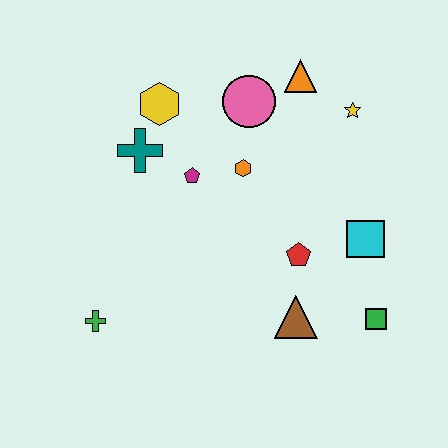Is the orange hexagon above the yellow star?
No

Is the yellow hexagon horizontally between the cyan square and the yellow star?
No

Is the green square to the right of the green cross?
Yes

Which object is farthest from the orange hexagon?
The green cross is farthest from the orange hexagon.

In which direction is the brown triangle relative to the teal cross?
The brown triangle is below the teal cross.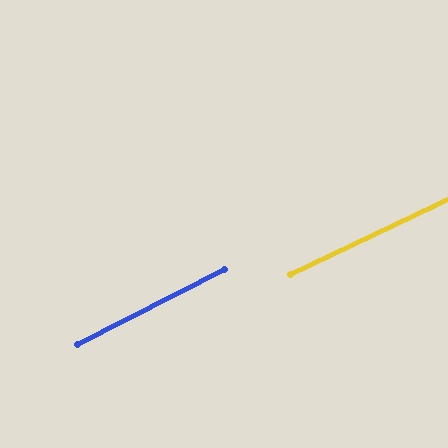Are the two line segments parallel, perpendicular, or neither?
Parallel — their directions differ by only 1.7°.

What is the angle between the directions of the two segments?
Approximately 2 degrees.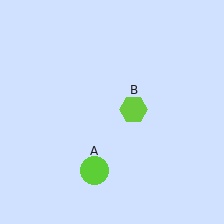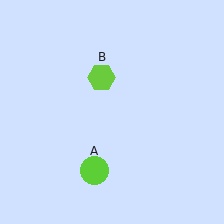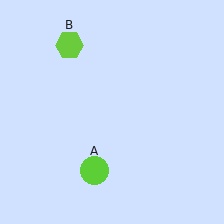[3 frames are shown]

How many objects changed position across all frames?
1 object changed position: lime hexagon (object B).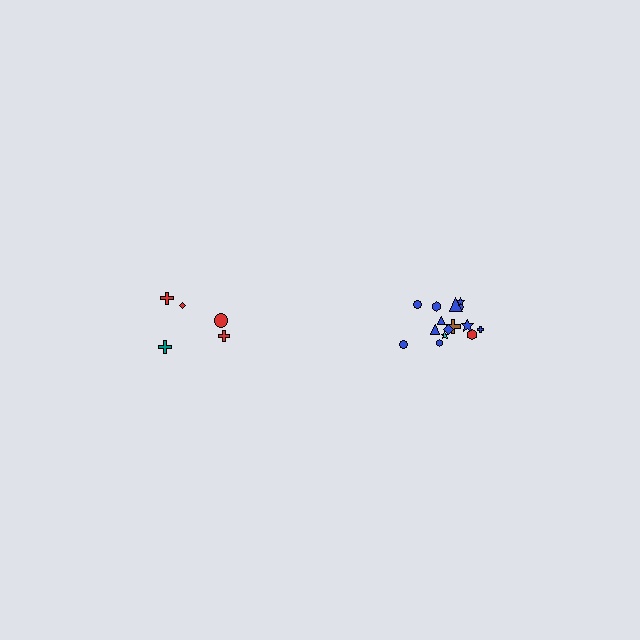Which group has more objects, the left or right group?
The right group.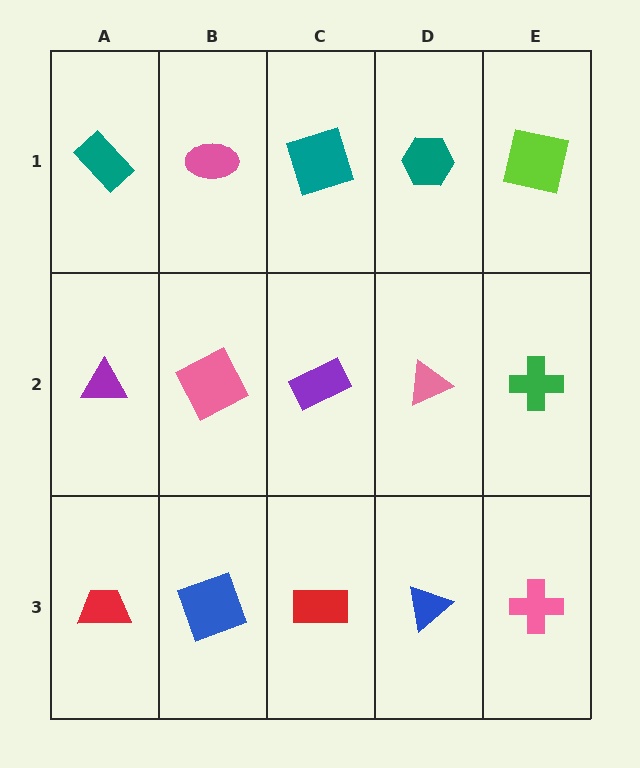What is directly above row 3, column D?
A pink triangle.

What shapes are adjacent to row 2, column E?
A lime square (row 1, column E), a pink cross (row 3, column E), a pink triangle (row 2, column D).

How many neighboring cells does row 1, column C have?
3.